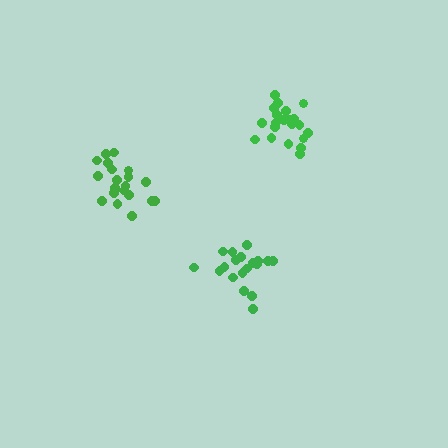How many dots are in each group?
Group 1: 21 dots, Group 2: 19 dots, Group 3: 20 dots (60 total).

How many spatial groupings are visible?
There are 3 spatial groupings.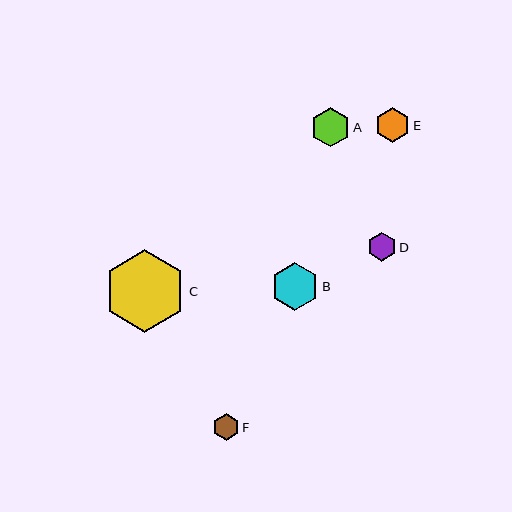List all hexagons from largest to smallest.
From largest to smallest: C, B, A, E, D, F.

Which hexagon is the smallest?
Hexagon F is the smallest with a size of approximately 27 pixels.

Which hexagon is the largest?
Hexagon C is the largest with a size of approximately 83 pixels.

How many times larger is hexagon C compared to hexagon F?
Hexagon C is approximately 3.1 times the size of hexagon F.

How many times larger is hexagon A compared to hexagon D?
Hexagon A is approximately 1.4 times the size of hexagon D.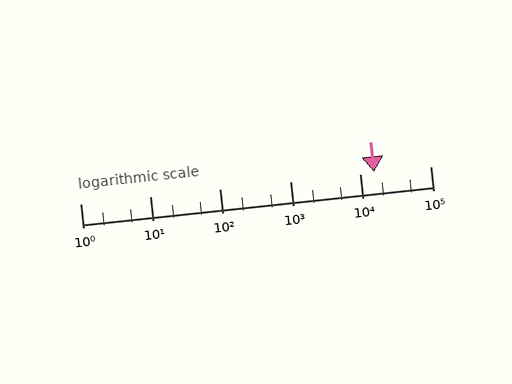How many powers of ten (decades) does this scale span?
The scale spans 5 decades, from 1 to 100000.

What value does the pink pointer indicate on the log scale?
The pointer indicates approximately 16000.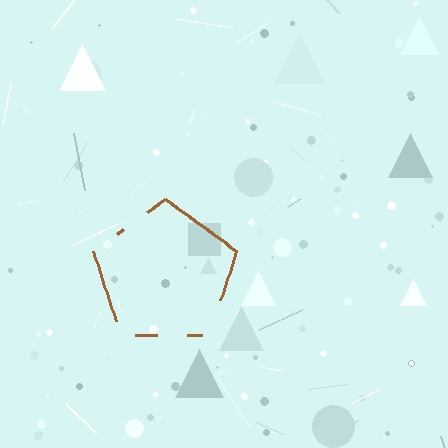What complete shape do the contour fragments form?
The contour fragments form a pentagon.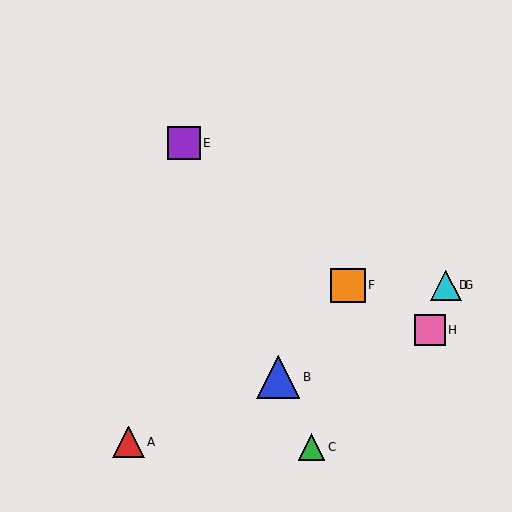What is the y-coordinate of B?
Object B is at y≈377.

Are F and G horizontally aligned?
Yes, both are at y≈285.